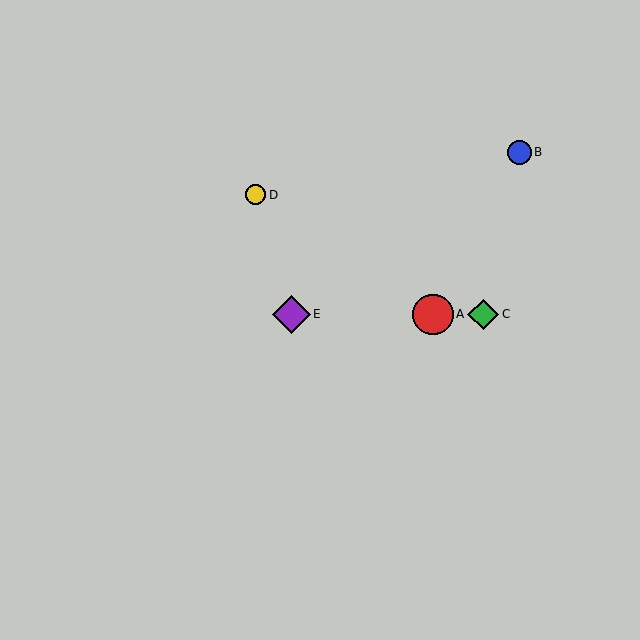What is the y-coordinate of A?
Object A is at y≈314.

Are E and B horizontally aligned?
No, E is at y≈314 and B is at y≈152.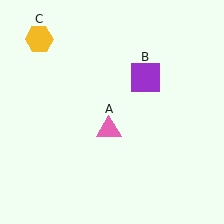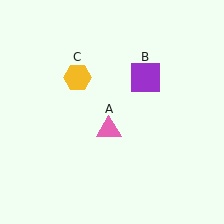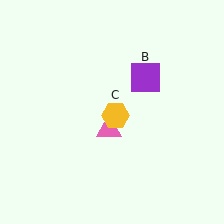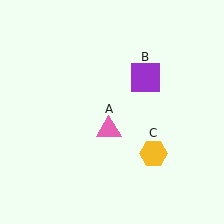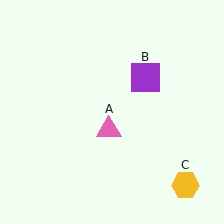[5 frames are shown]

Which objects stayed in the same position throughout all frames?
Pink triangle (object A) and purple square (object B) remained stationary.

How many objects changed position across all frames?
1 object changed position: yellow hexagon (object C).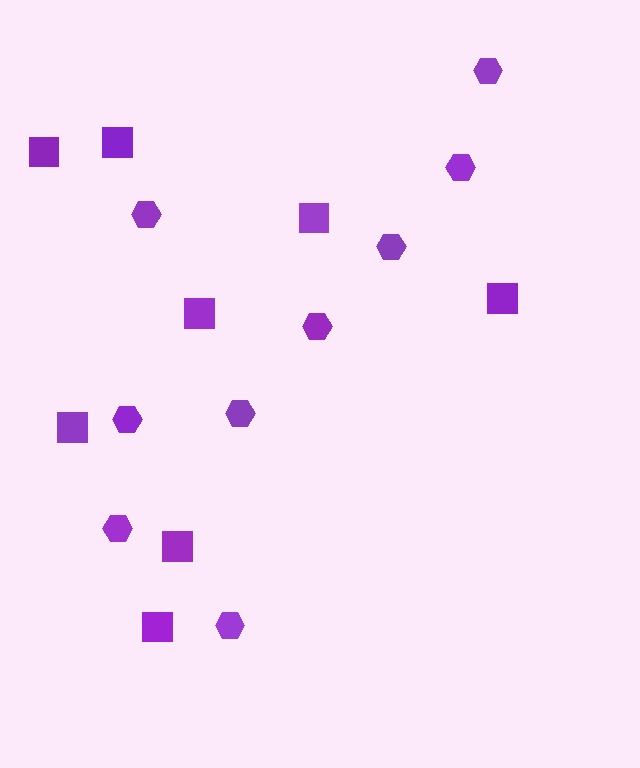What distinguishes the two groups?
There are 2 groups: one group of squares (8) and one group of hexagons (9).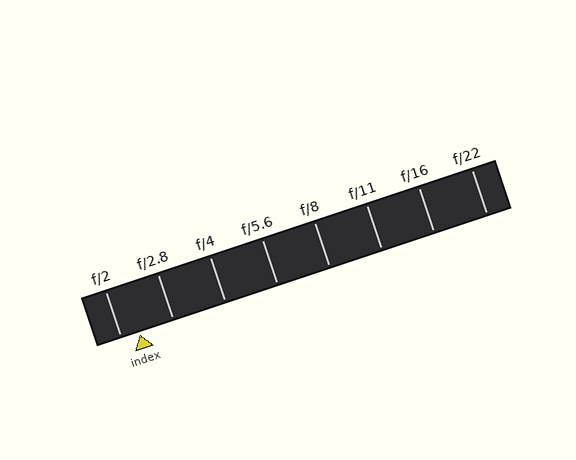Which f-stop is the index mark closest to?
The index mark is closest to f/2.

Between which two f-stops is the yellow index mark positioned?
The index mark is between f/2 and f/2.8.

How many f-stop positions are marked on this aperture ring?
There are 8 f-stop positions marked.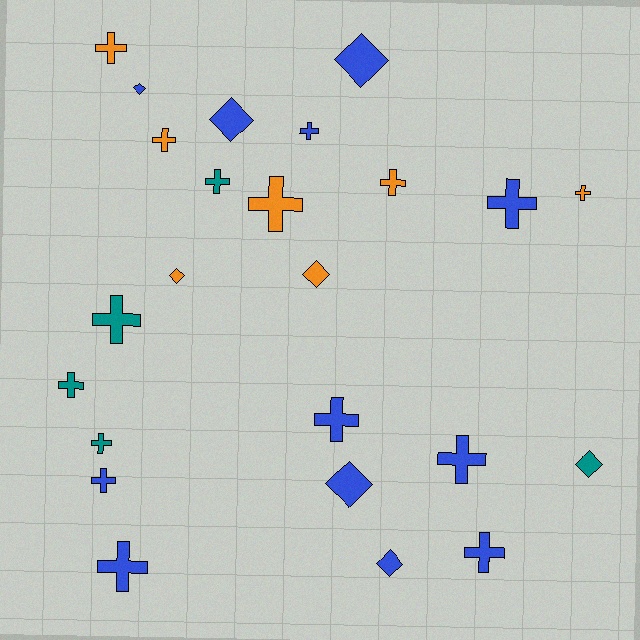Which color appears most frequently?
Blue, with 12 objects.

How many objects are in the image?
There are 24 objects.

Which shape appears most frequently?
Cross, with 16 objects.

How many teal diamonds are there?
There is 1 teal diamond.